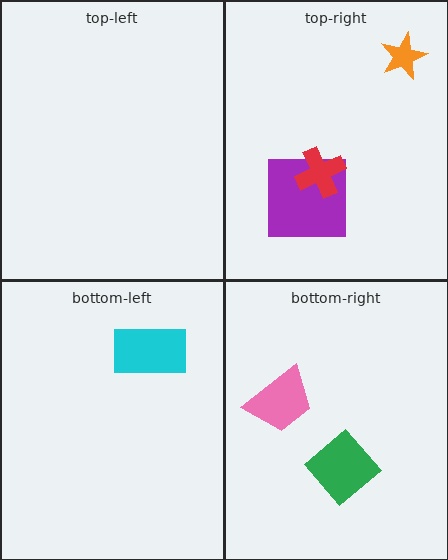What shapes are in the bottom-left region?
The cyan rectangle.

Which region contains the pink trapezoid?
The bottom-right region.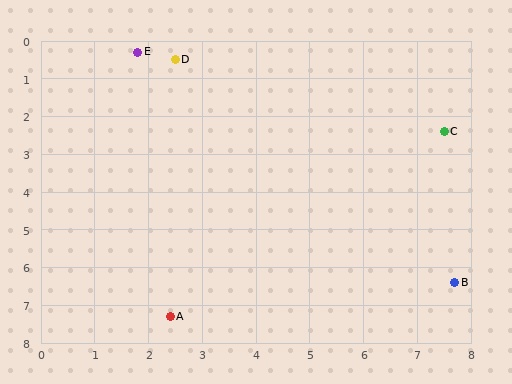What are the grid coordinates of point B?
Point B is at approximately (7.7, 6.4).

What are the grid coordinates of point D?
Point D is at approximately (2.5, 0.5).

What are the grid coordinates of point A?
Point A is at approximately (2.4, 7.3).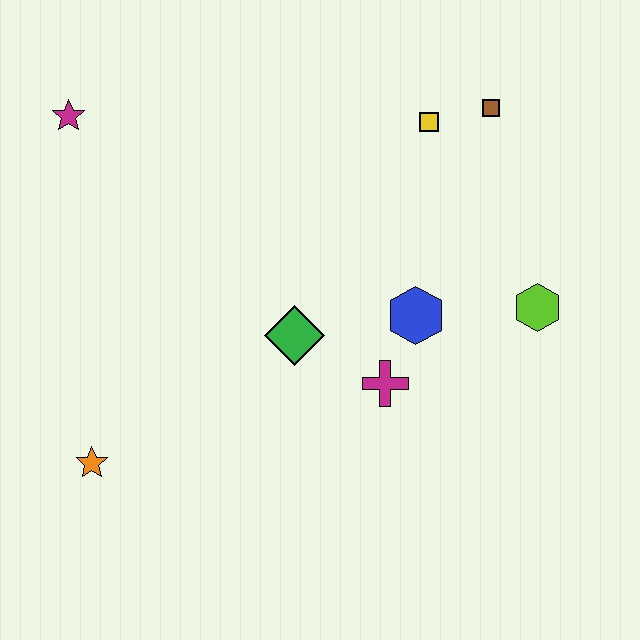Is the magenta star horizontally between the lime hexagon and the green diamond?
No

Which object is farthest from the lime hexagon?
The magenta star is farthest from the lime hexagon.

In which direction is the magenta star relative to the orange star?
The magenta star is above the orange star.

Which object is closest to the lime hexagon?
The blue hexagon is closest to the lime hexagon.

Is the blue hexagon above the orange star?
Yes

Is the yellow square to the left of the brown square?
Yes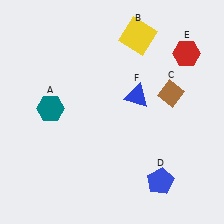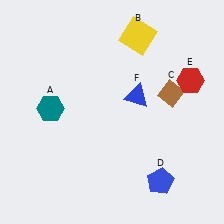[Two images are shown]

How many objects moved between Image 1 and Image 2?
1 object moved between the two images.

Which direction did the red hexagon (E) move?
The red hexagon (E) moved down.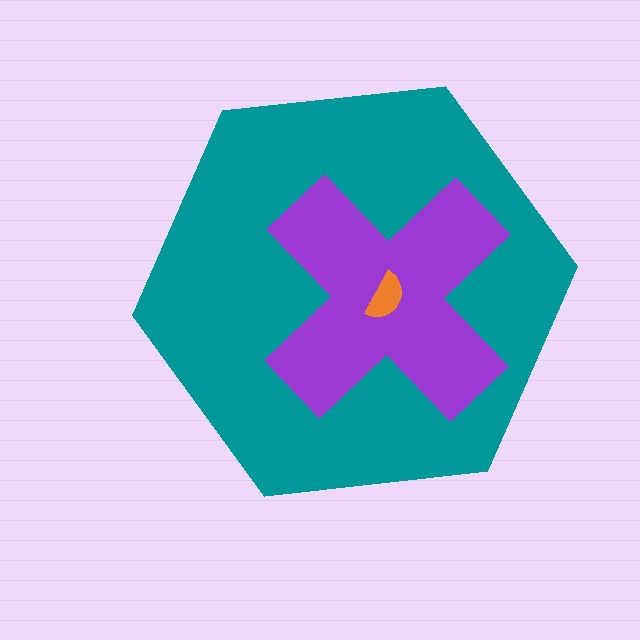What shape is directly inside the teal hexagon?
The purple cross.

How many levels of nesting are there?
3.